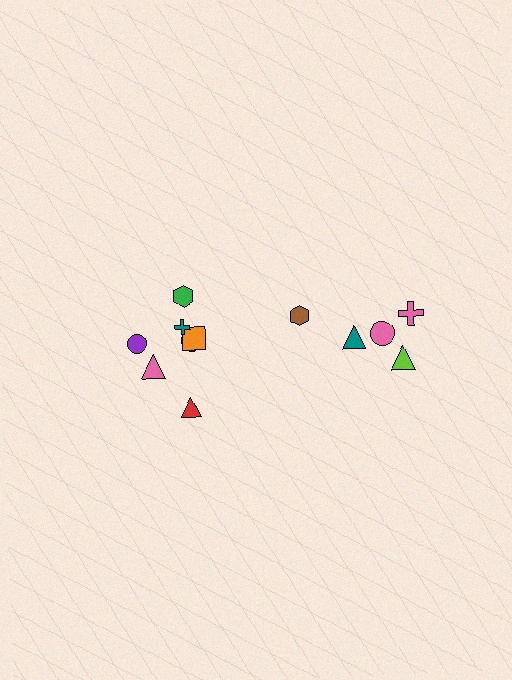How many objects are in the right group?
There are 5 objects.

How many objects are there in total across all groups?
There are 12 objects.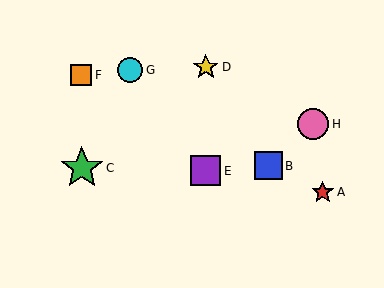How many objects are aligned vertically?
2 objects (D, E) are aligned vertically.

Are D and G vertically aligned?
No, D is at x≈206 and G is at x≈130.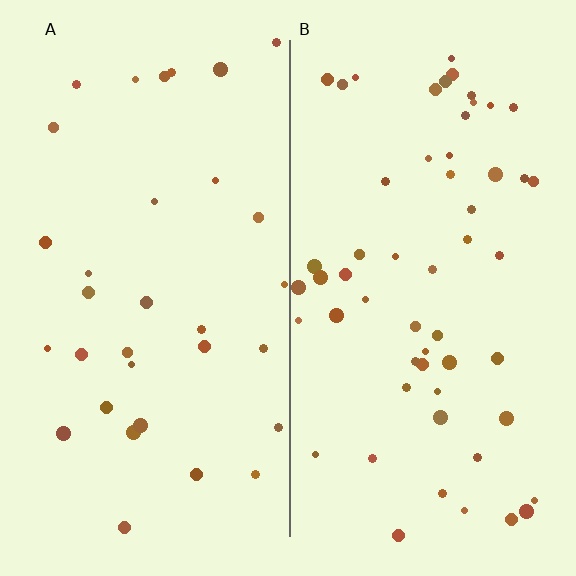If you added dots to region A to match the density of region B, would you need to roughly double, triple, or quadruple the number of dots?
Approximately double.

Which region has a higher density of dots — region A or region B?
B (the right).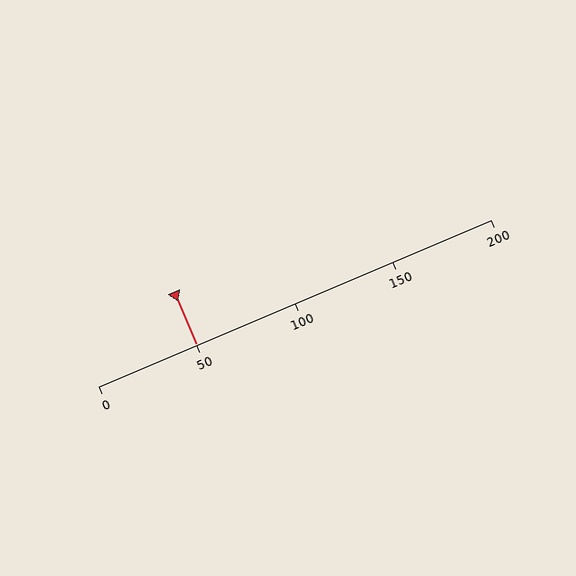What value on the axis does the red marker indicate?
The marker indicates approximately 50.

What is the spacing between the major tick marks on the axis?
The major ticks are spaced 50 apart.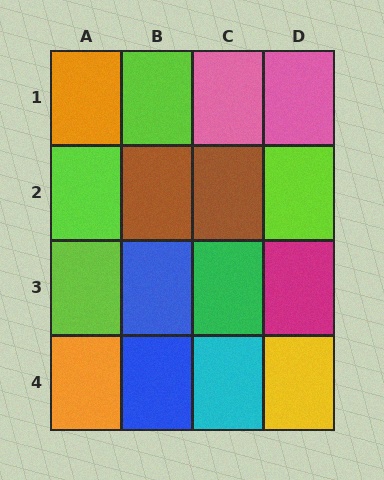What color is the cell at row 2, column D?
Lime.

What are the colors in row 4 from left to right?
Orange, blue, cyan, yellow.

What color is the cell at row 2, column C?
Brown.